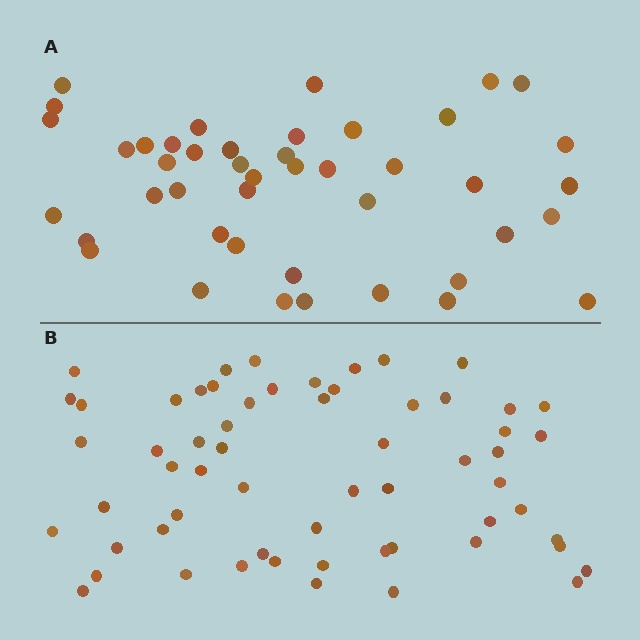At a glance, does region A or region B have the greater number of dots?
Region B (the bottom region) has more dots.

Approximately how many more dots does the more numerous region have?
Region B has approximately 15 more dots than region A.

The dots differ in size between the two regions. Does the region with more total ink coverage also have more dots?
No. Region A has more total ink coverage because its dots are larger, but region B actually contains more individual dots. Total area can be misleading — the number of items is what matters here.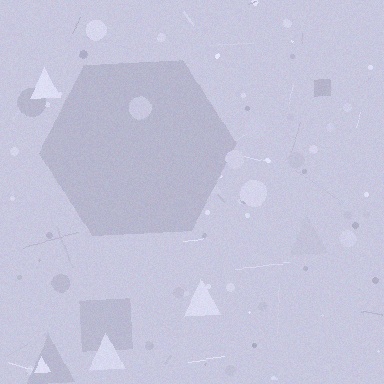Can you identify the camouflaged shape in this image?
The camouflaged shape is a hexagon.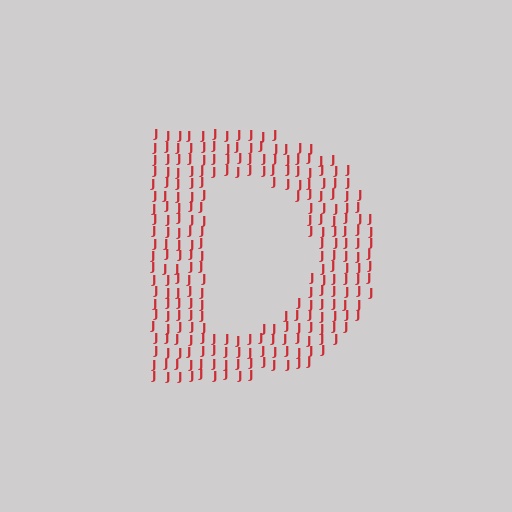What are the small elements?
The small elements are letter J's.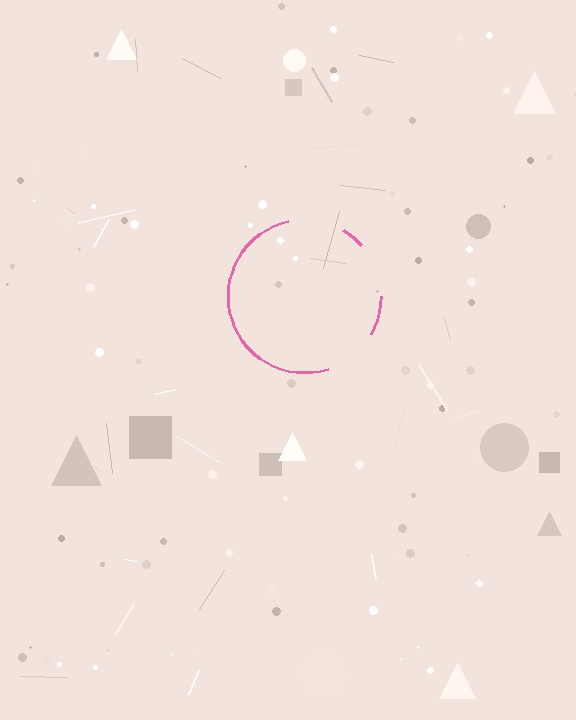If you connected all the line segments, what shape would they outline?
They would outline a circle.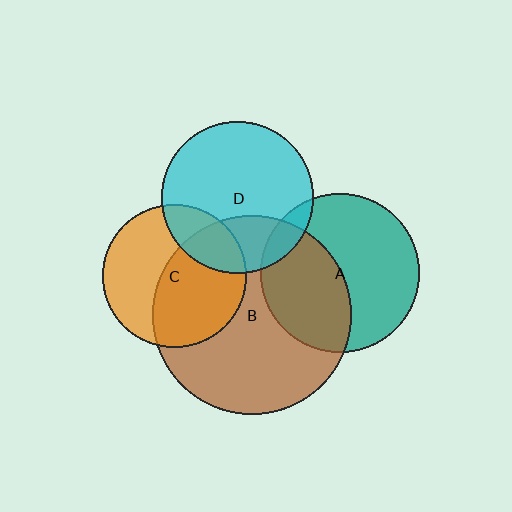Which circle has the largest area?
Circle B (brown).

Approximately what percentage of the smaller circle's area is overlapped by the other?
Approximately 30%.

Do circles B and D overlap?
Yes.